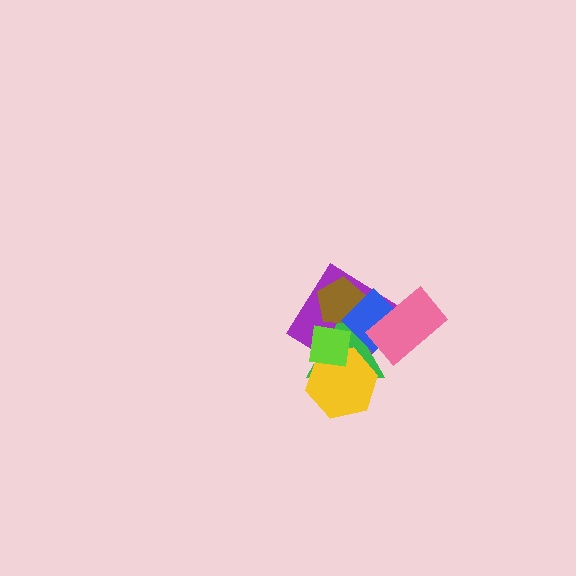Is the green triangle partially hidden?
Yes, it is partially covered by another shape.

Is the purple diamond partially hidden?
Yes, it is partially covered by another shape.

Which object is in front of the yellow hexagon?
The lime square is in front of the yellow hexagon.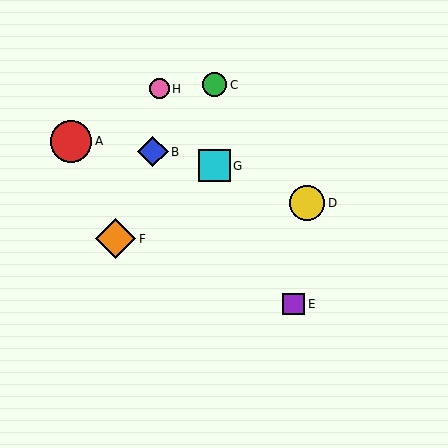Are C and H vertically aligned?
No, C is at x≈215 and H is at x≈159.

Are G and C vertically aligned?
Yes, both are at x≈215.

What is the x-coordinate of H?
Object H is at x≈159.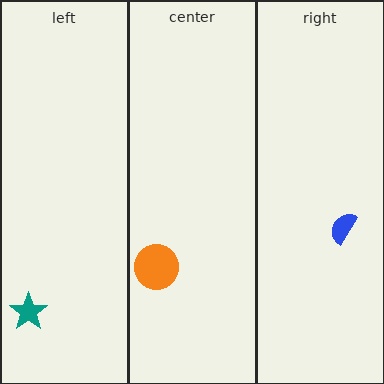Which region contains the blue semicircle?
The right region.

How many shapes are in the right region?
1.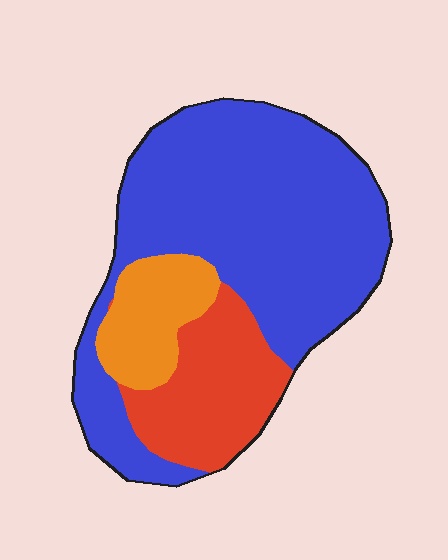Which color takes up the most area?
Blue, at roughly 65%.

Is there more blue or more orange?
Blue.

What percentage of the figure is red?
Red covers 21% of the figure.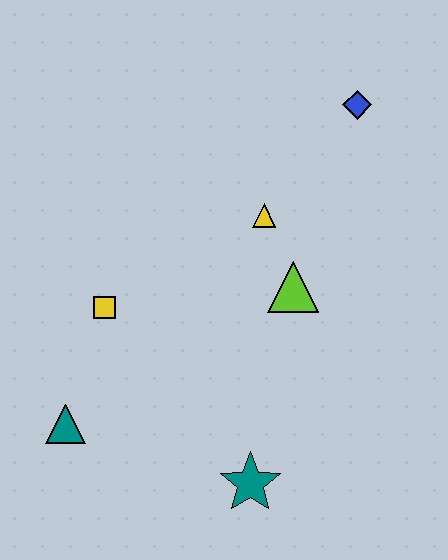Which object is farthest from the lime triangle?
The teal triangle is farthest from the lime triangle.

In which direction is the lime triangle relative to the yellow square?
The lime triangle is to the right of the yellow square.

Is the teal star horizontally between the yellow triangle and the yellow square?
Yes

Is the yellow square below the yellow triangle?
Yes